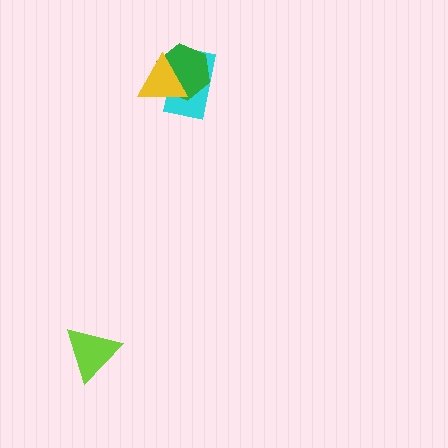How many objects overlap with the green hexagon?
2 objects overlap with the green hexagon.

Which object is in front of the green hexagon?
The yellow triangle is in front of the green hexagon.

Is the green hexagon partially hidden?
Yes, it is partially covered by another shape.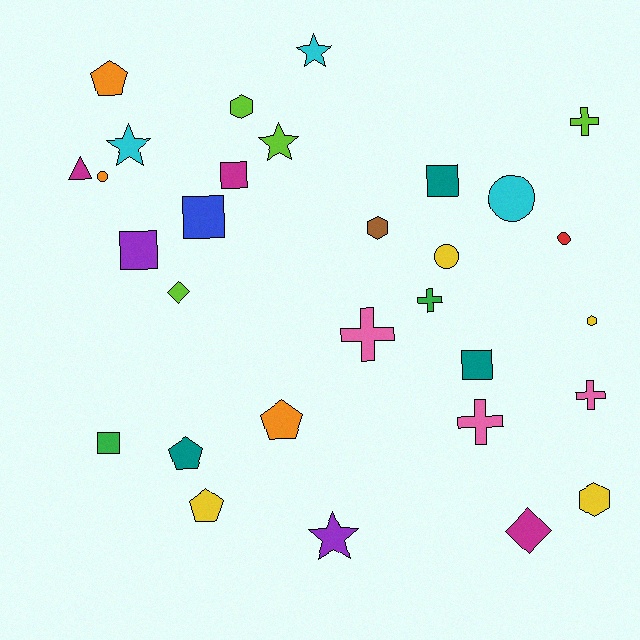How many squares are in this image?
There are 6 squares.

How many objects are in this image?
There are 30 objects.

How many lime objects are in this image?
There are 4 lime objects.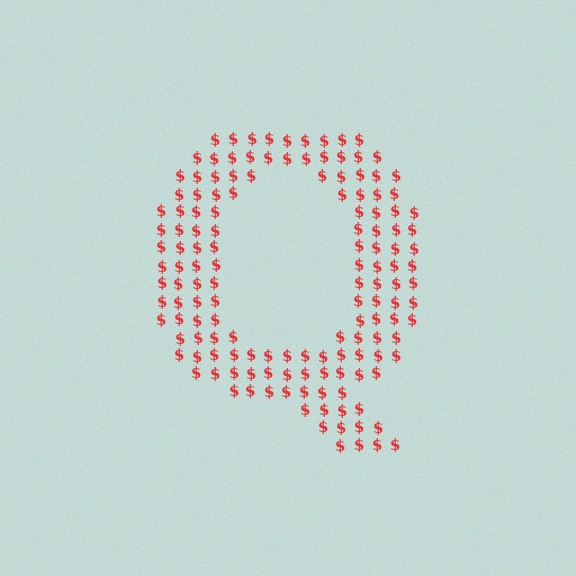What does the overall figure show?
The overall figure shows the letter Q.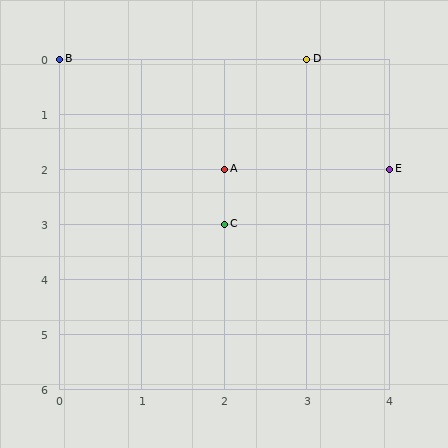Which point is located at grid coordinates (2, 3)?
Point C is at (2, 3).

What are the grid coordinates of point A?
Point A is at grid coordinates (2, 2).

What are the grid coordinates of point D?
Point D is at grid coordinates (3, 0).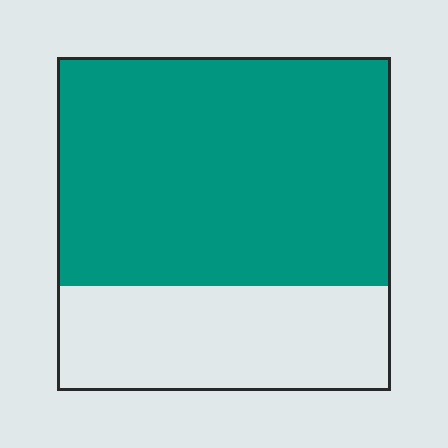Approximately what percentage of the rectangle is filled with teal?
Approximately 70%.